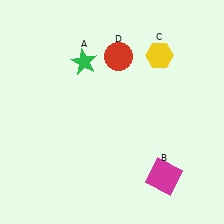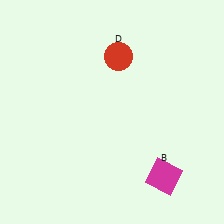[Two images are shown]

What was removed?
The green star (A), the yellow hexagon (C) were removed in Image 2.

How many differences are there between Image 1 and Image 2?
There are 2 differences between the two images.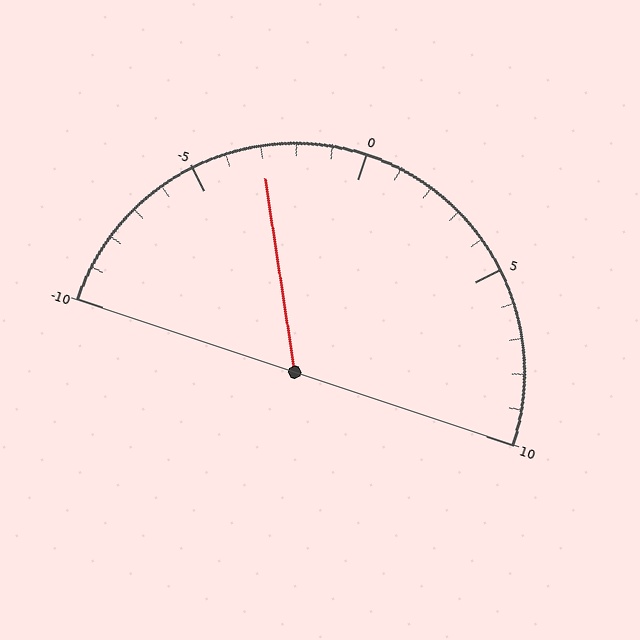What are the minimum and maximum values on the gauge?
The gauge ranges from -10 to 10.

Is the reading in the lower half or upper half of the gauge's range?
The reading is in the lower half of the range (-10 to 10).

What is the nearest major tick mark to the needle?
The nearest major tick mark is -5.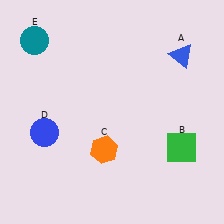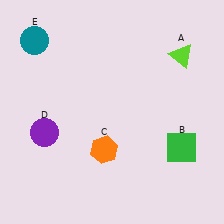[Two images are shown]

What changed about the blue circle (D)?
In Image 1, D is blue. In Image 2, it changed to purple.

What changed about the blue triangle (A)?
In Image 1, A is blue. In Image 2, it changed to lime.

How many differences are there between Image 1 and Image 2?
There are 2 differences between the two images.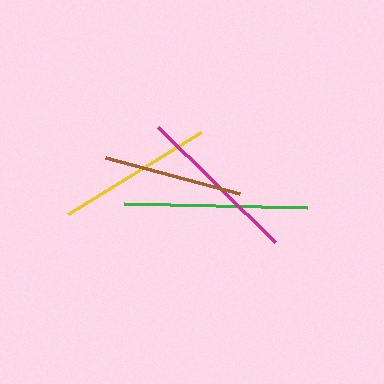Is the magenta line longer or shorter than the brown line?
The magenta line is longer than the brown line.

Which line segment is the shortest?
The brown line is the shortest at approximately 139 pixels.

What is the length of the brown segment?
The brown segment is approximately 139 pixels long.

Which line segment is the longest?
The green line is the longest at approximately 183 pixels.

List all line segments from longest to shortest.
From longest to shortest: green, magenta, yellow, brown.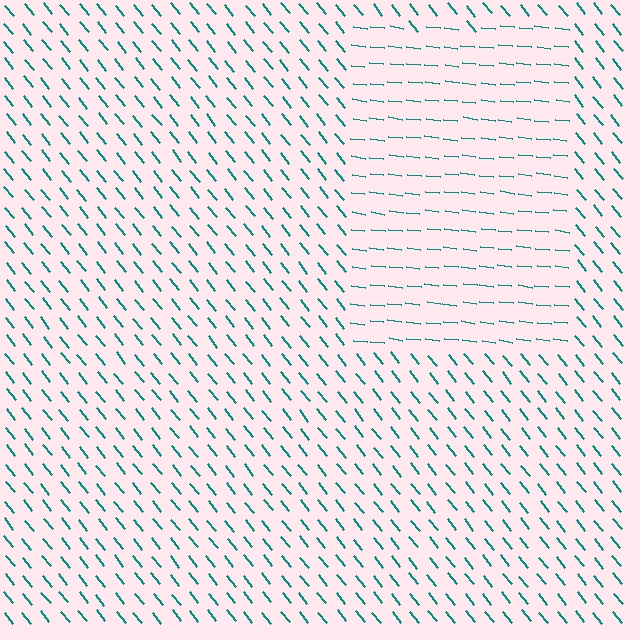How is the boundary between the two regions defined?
The boundary is defined purely by a change in line orientation (approximately 45 degrees difference). All lines are the same color and thickness.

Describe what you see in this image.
The image is filled with small teal line segments. A rectangle region in the image has lines oriented differently from the surrounding lines, creating a visible texture boundary.